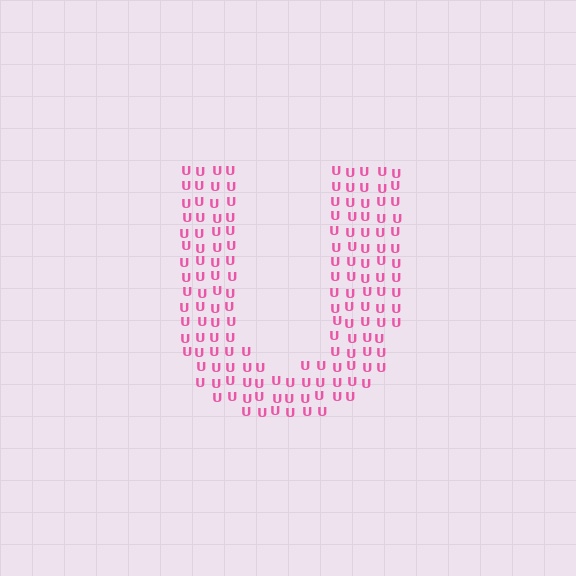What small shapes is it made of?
It is made of small letter U's.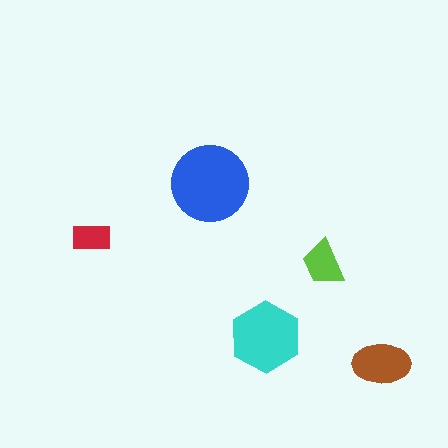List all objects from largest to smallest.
The blue circle, the cyan hexagon, the brown ellipse, the lime trapezoid, the red rectangle.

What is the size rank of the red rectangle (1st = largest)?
5th.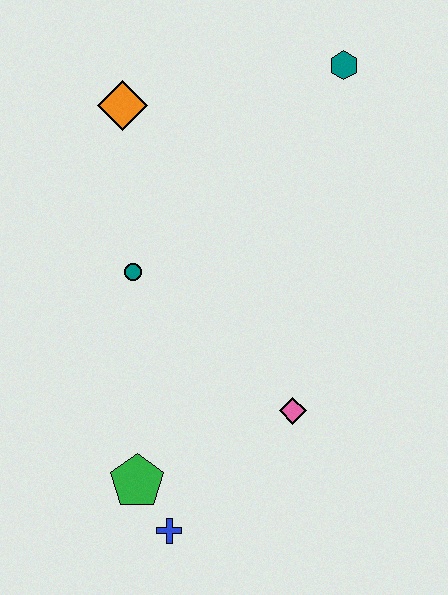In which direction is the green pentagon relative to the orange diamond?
The green pentagon is below the orange diamond.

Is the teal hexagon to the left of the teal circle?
No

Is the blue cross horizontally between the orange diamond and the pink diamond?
Yes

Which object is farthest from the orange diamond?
The blue cross is farthest from the orange diamond.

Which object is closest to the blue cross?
The green pentagon is closest to the blue cross.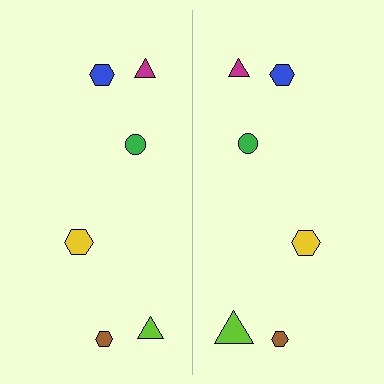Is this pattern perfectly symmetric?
No, the pattern is not perfectly symmetric. The lime triangle on the right side has a different size than its mirror counterpart.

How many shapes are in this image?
There are 12 shapes in this image.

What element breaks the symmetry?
The lime triangle on the right side has a different size than its mirror counterpart.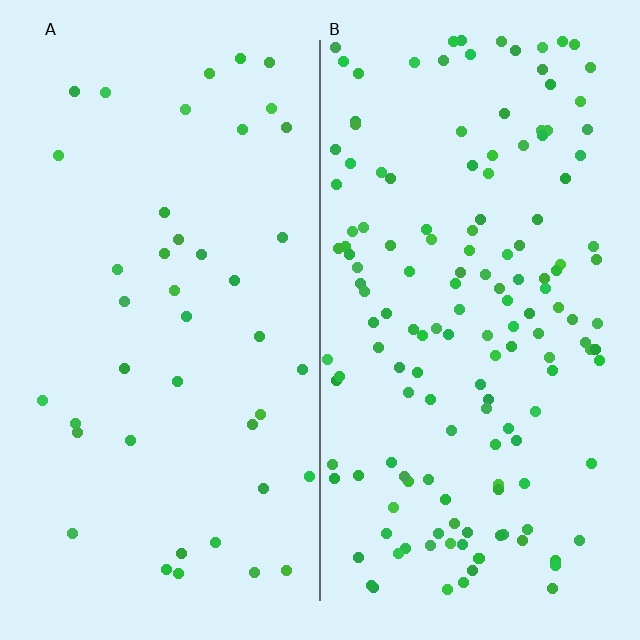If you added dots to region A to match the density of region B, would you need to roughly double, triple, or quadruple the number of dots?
Approximately quadruple.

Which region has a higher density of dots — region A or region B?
B (the right).